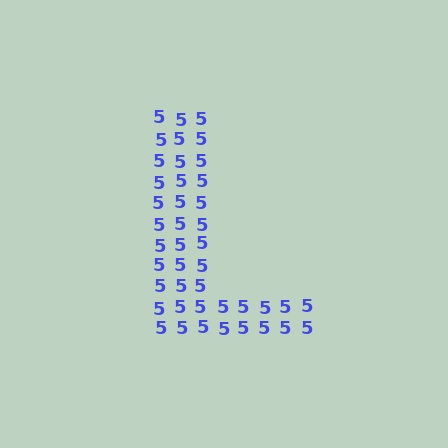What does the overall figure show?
The overall figure shows the letter L.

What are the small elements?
The small elements are digit 5's.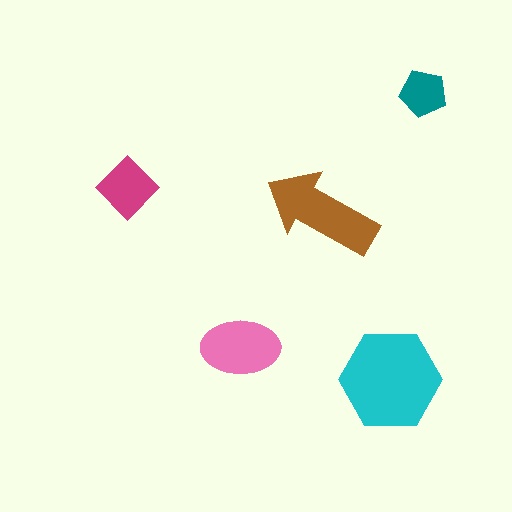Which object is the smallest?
The teal pentagon.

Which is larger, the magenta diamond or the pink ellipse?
The pink ellipse.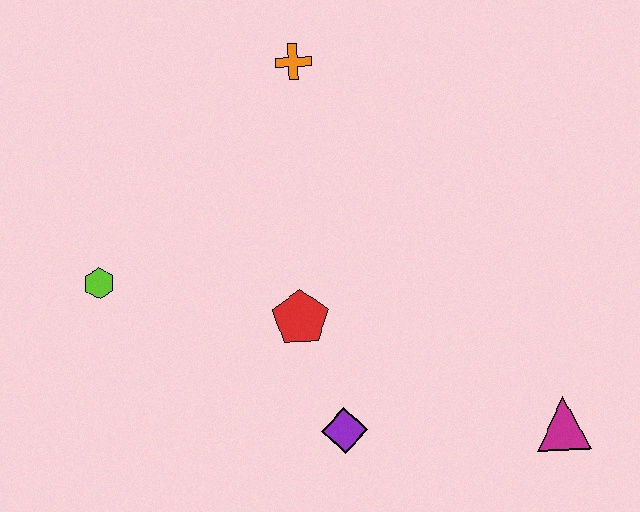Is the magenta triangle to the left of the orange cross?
No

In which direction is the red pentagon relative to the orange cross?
The red pentagon is below the orange cross.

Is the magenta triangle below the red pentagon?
Yes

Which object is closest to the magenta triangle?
The purple diamond is closest to the magenta triangle.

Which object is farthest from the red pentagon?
The magenta triangle is farthest from the red pentagon.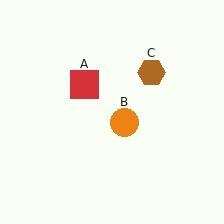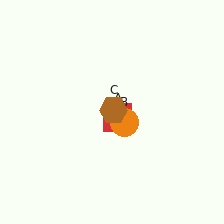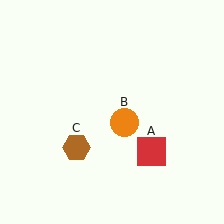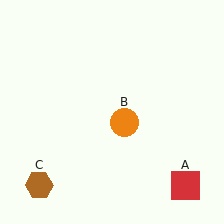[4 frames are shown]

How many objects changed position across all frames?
2 objects changed position: red square (object A), brown hexagon (object C).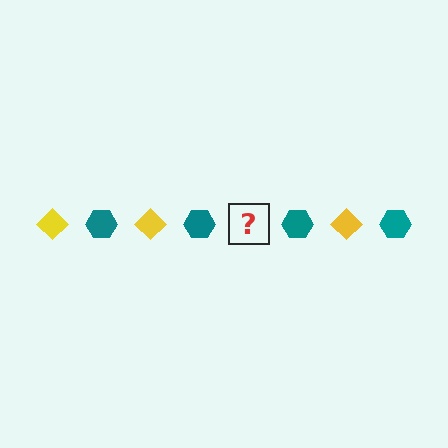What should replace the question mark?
The question mark should be replaced with a yellow diamond.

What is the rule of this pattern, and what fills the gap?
The rule is that the pattern alternates between yellow diamond and teal hexagon. The gap should be filled with a yellow diamond.